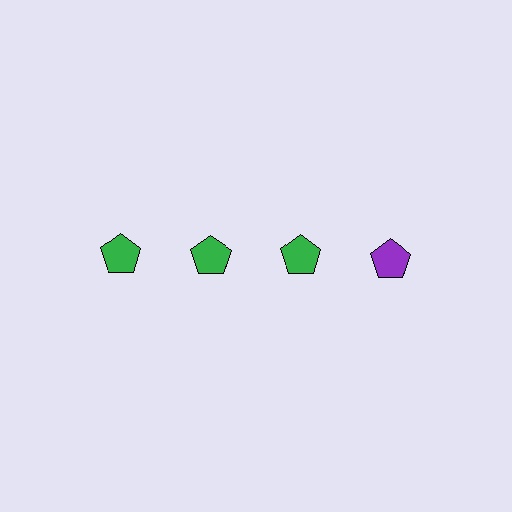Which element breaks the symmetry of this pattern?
The purple pentagon in the top row, second from right column breaks the symmetry. All other shapes are green pentagons.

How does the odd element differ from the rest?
It has a different color: purple instead of green.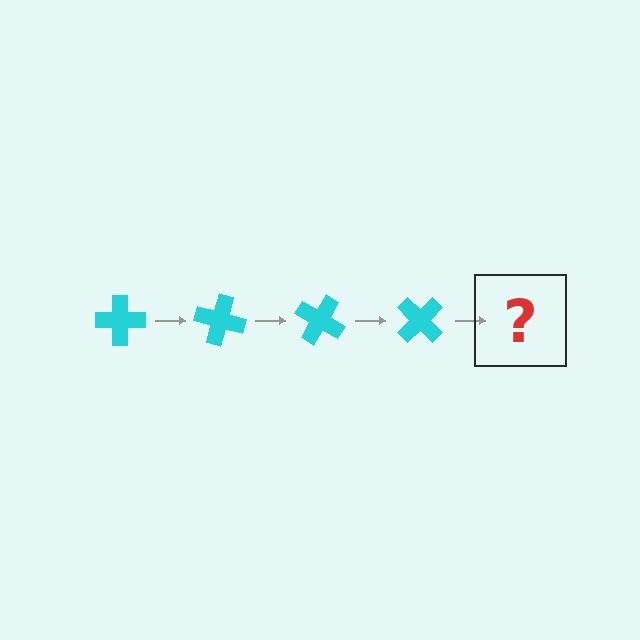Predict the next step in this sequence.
The next step is a cyan cross rotated 60 degrees.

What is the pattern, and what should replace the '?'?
The pattern is that the cross rotates 15 degrees each step. The '?' should be a cyan cross rotated 60 degrees.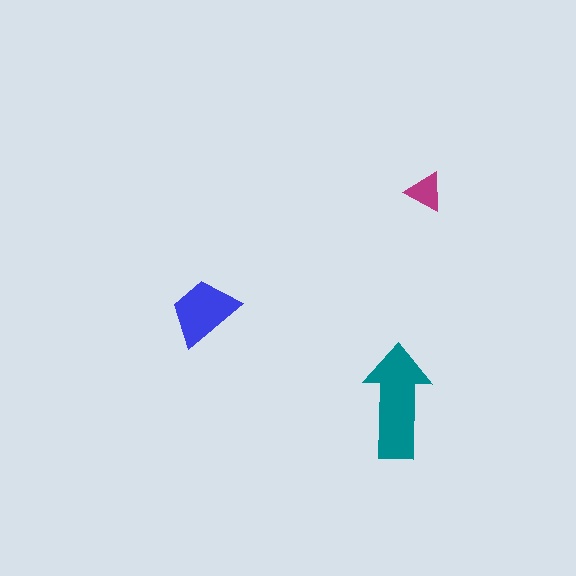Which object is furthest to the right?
The magenta triangle is rightmost.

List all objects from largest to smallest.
The teal arrow, the blue trapezoid, the magenta triangle.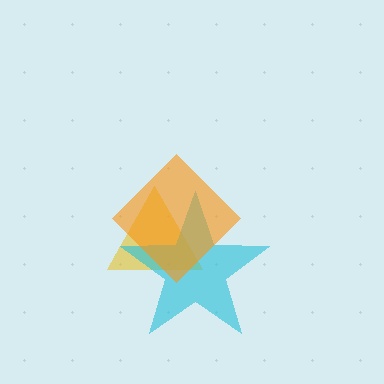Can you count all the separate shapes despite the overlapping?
Yes, there are 3 separate shapes.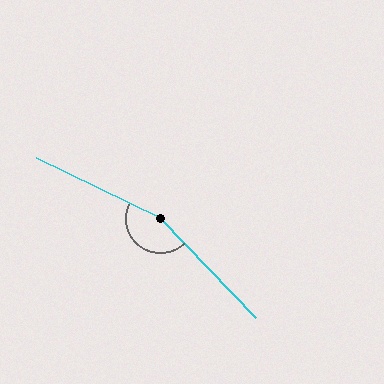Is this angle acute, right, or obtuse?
It is obtuse.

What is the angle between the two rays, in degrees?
Approximately 160 degrees.